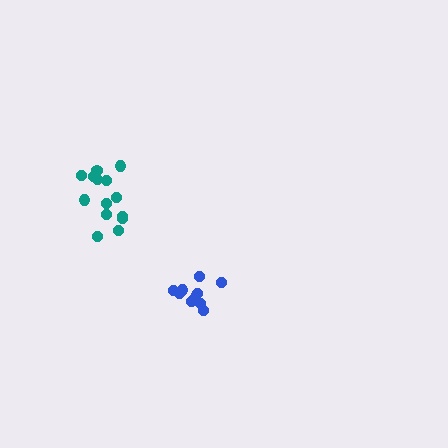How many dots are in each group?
Group 1: 10 dots, Group 2: 14 dots (24 total).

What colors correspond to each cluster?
The clusters are colored: blue, teal.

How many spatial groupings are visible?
There are 2 spatial groupings.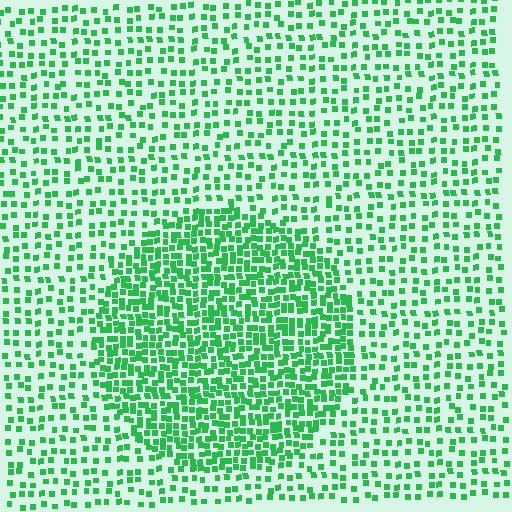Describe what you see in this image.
The image contains small green elements arranged at two different densities. A circle-shaped region is visible where the elements are more densely packed than the surrounding area.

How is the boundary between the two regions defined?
The boundary is defined by a change in element density (approximately 2.1x ratio). All elements are the same color, size, and shape.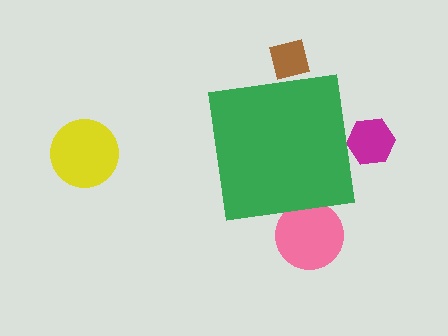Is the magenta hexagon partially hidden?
Yes, the magenta hexagon is partially hidden behind the green square.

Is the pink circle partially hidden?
Yes, the pink circle is partially hidden behind the green square.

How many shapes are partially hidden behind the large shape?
3 shapes are partially hidden.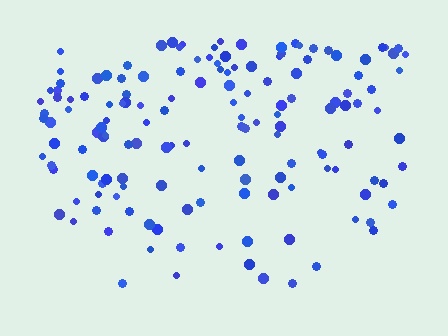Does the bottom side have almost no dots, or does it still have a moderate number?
Still a moderate number, just noticeably fewer than the top.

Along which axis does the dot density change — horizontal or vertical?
Vertical.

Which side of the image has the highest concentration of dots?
The top.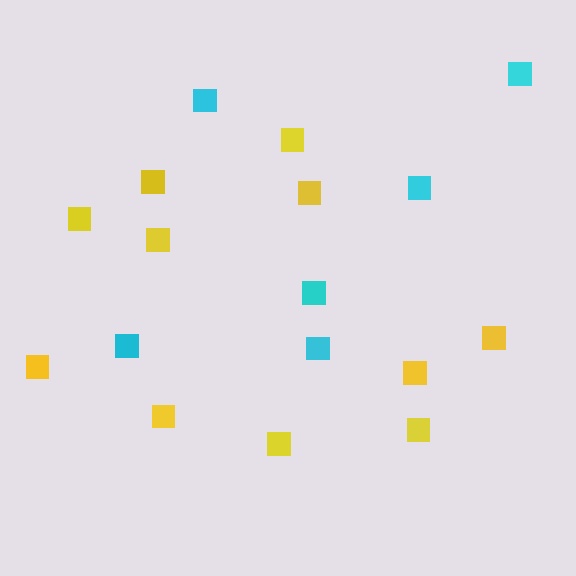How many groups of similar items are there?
There are 2 groups: one group of yellow squares (11) and one group of cyan squares (6).